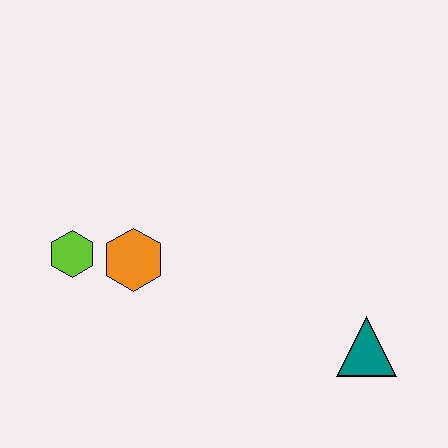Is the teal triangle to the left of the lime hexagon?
No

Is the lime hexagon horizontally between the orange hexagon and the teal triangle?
No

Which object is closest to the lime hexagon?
The orange hexagon is closest to the lime hexagon.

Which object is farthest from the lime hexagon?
The teal triangle is farthest from the lime hexagon.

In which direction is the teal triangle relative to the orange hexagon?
The teal triangle is to the right of the orange hexagon.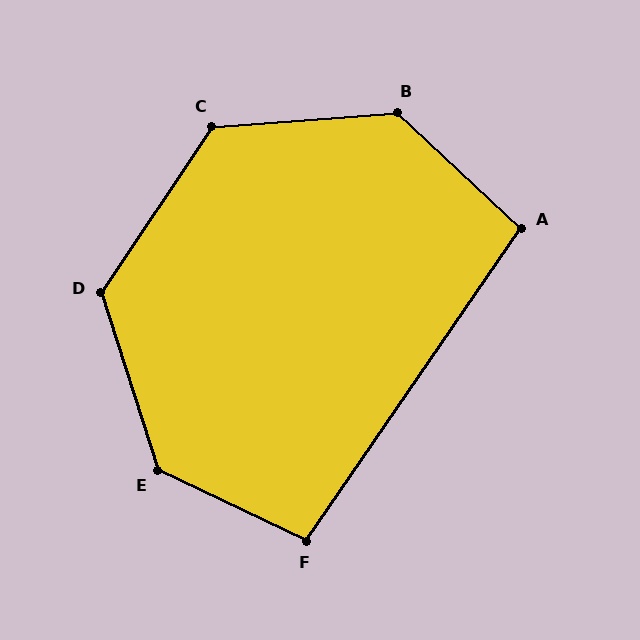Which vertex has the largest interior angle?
E, at approximately 133 degrees.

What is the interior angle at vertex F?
Approximately 99 degrees (obtuse).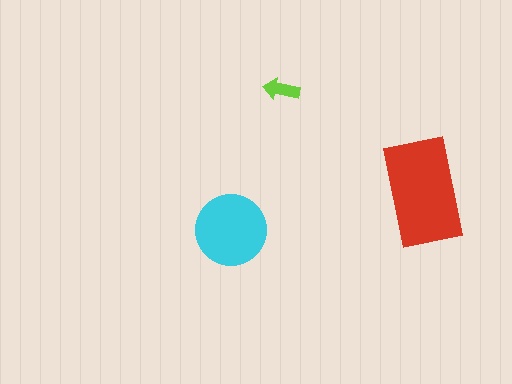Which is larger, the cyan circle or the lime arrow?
The cyan circle.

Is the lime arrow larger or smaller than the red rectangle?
Smaller.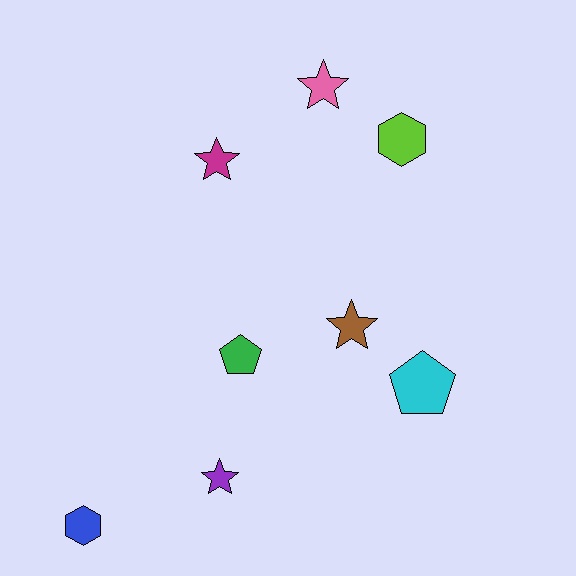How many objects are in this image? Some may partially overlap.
There are 8 objects.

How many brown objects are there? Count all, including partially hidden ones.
There is 1 brown object.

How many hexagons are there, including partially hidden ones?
There are 2 hexagons.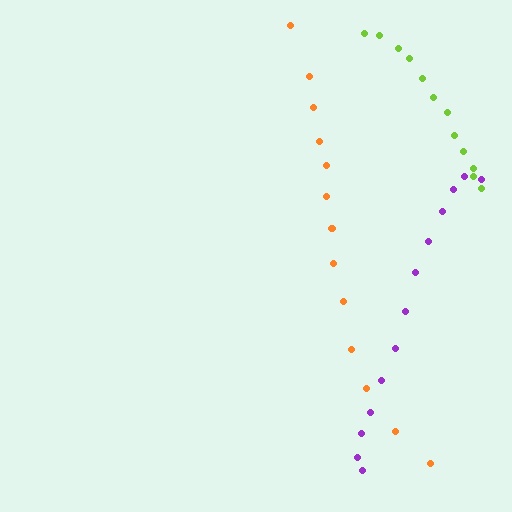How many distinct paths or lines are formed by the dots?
There are 3 distinct paths.